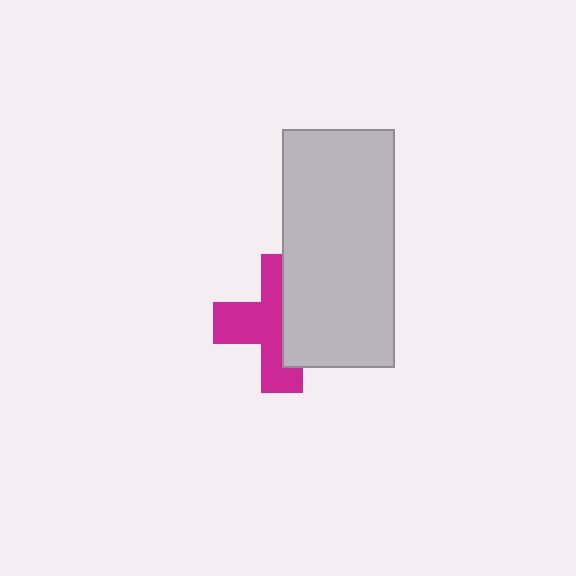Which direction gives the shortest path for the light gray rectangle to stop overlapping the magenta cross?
Moving right gives the shortest separation.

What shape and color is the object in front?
The object in front is a light gray rectangle.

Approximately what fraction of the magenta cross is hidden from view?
Roughly 46% of the magenta cross is hidden behind the light gray rectangle.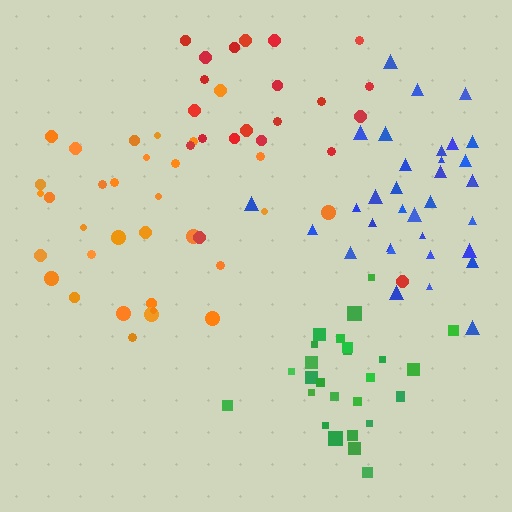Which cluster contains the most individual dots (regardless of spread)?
Blue (35).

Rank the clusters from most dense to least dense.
green, blue, orange, red.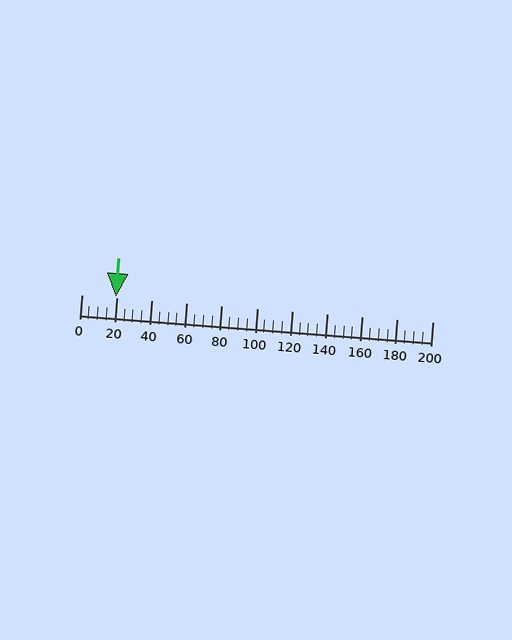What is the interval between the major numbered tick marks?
The major tick marks are spaced 20 units apart.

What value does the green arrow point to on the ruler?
The green arrow points to approximately 19.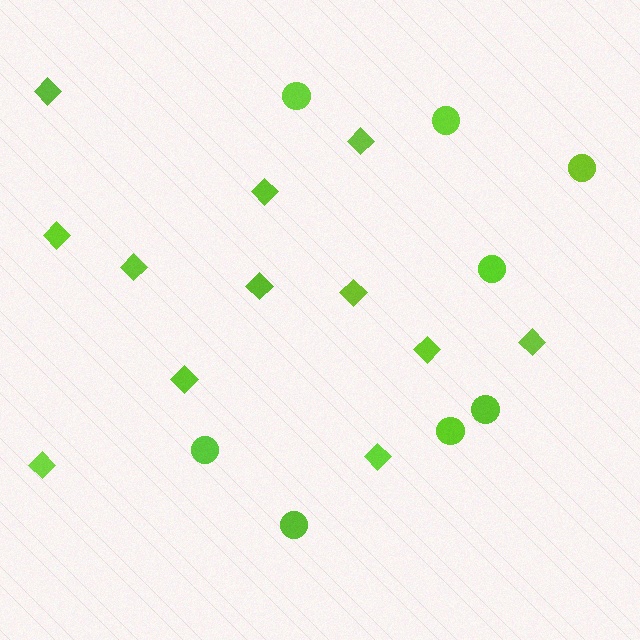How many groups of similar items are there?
There are 2 groups: one group of circles (8) and one group of diamonds (12).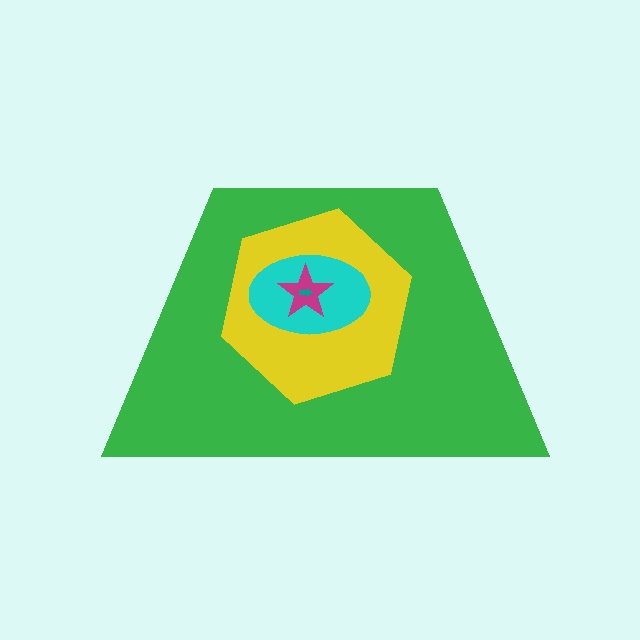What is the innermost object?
The teal arrow.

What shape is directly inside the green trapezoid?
The yellow hexagon.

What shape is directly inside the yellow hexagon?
The cyan ellipse.